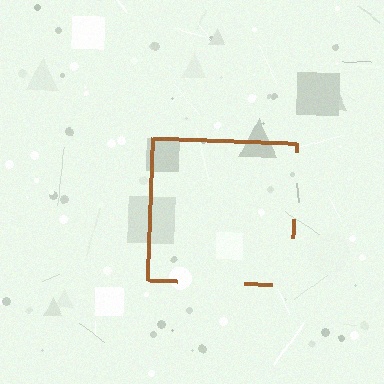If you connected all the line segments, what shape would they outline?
They would outline a square.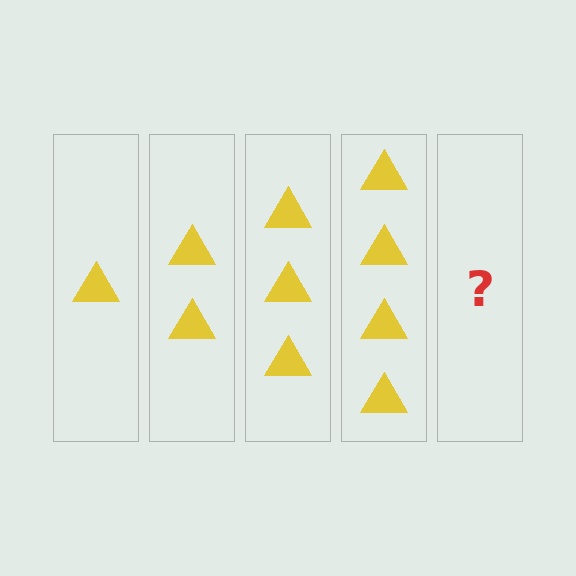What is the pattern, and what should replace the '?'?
The pattern is that each step adds one more triangle. The '?' should be 5 triangles.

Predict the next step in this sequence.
The next step is 5 triangles.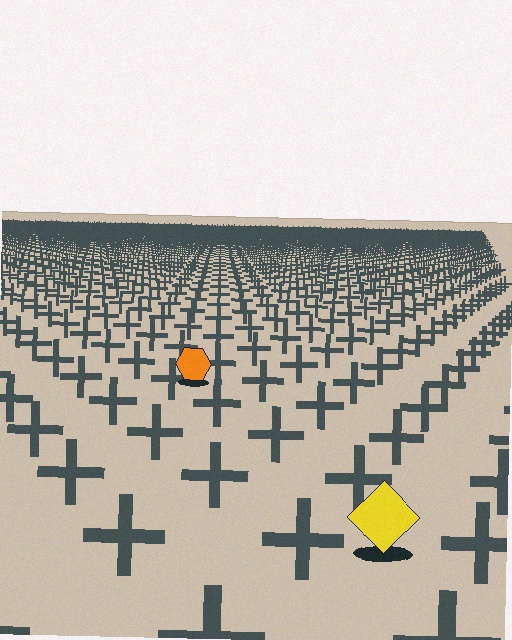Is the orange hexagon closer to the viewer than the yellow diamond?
No. The yellow diamond is closer — you can tell from the texture gradient: the ground texture is coarser near it.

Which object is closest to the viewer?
The yellow diamond is closest. The texture marks near it are larger and more spread out.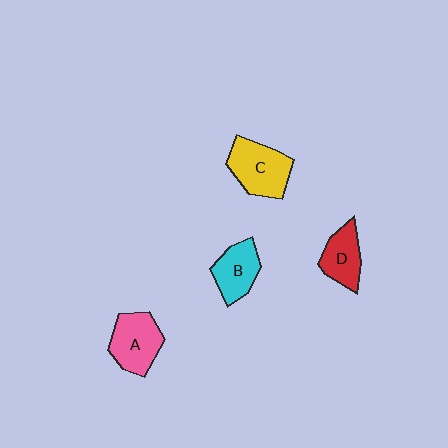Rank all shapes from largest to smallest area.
From largest to smallest: C (yellow), A (pink), B (cyan), D (red).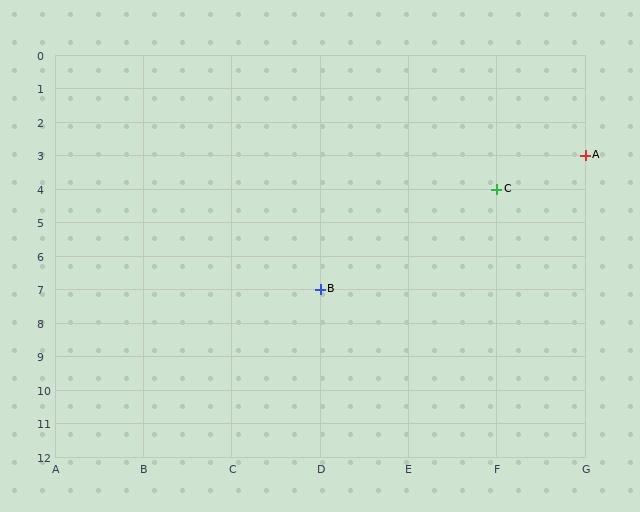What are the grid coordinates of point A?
Point A is at grid coordinates (G, 3).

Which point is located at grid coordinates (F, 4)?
Point C is at (F, 4).